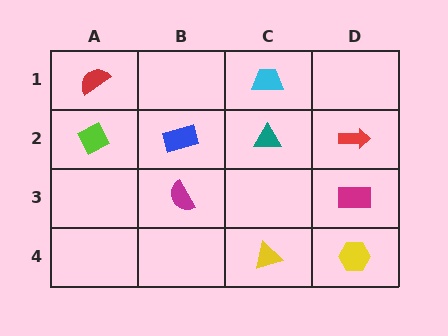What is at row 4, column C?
A yellow triangle.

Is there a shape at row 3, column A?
No, that cell is empty.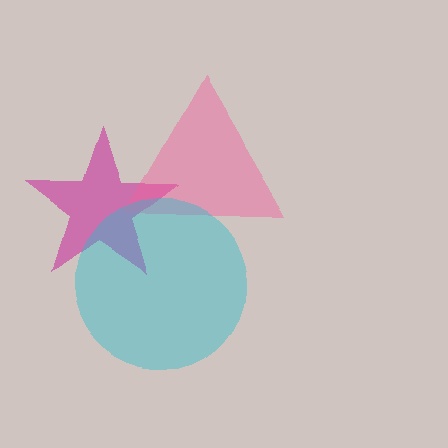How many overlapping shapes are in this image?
There are 3 overlapping shapes in the image.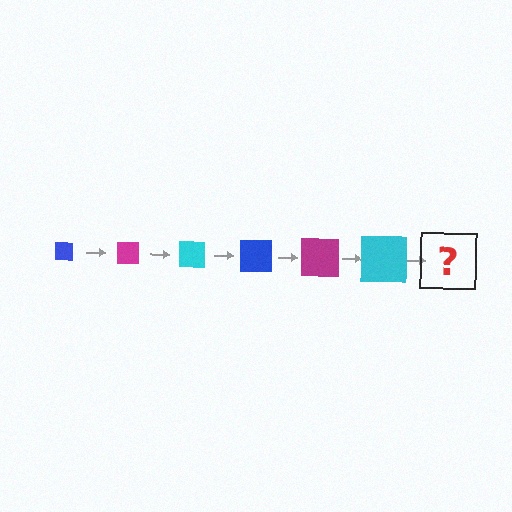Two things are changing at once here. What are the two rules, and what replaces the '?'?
The two rules are that the square grows larger each step and the color cycles through blue, magenta, and cyan. The '?' should be a blue square, larger than the previous one.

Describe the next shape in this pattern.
It should be a blue square, larger than the previous one.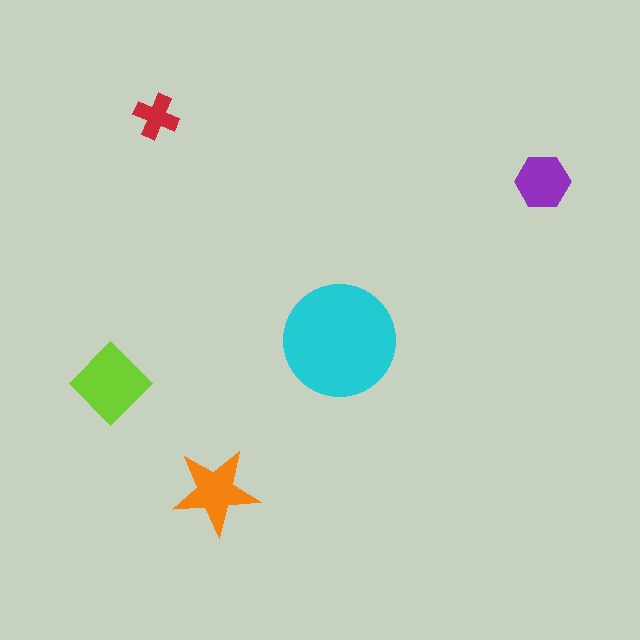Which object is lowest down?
The orange star is bottommost.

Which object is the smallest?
The red cross.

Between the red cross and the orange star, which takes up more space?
The orange star.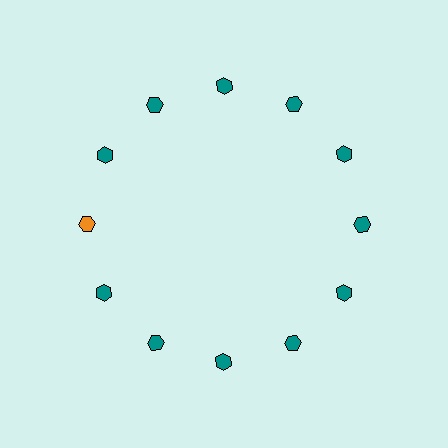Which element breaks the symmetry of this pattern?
The orange hexagon at roughly the 9 o'clock position breaks the symmetry. All other shapes are teal hexagons.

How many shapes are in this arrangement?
There are 12 shapes arranged in a ring pattern.